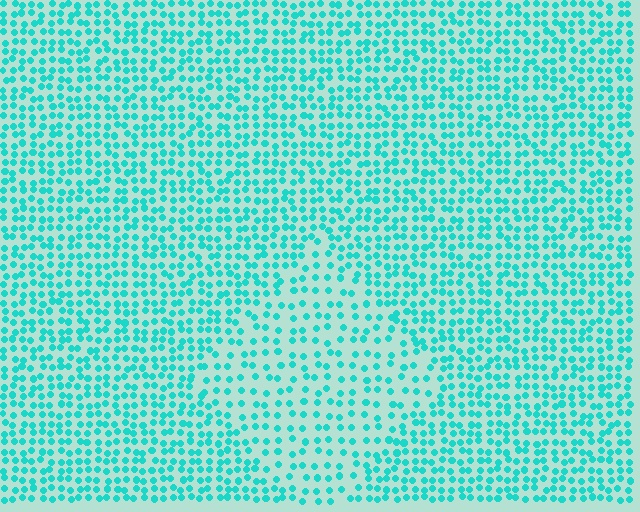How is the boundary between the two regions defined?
The boundary is defined by a change in element density (approximately 1.8x ratio). All elements are the same color, size, and shape.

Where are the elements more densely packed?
The elements are more densely packed outside the diamond boundary.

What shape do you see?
I see a diamond.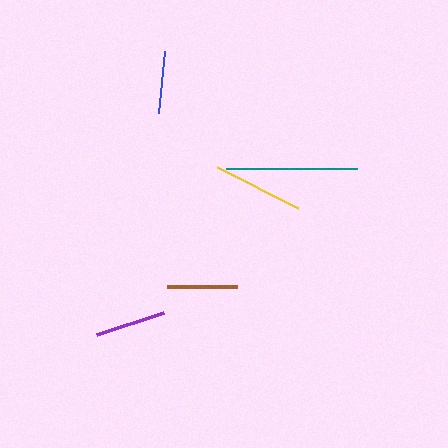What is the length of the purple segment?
The purple segment is approximately 70 pixels long.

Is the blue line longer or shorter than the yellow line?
The yellow line is longer than the blue line.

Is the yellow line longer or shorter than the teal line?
The teal line is longer than the yellow line.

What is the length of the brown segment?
The brown segment is approximately 70 pixels long.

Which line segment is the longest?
The teal line is the longest at approximately 131 pixels.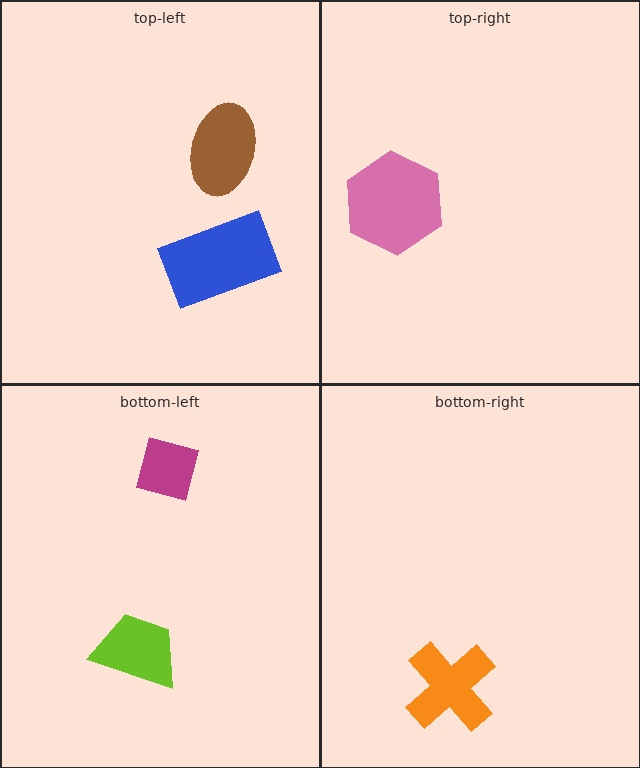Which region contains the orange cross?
The bottom-right region.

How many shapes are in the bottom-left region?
2.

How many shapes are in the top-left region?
2.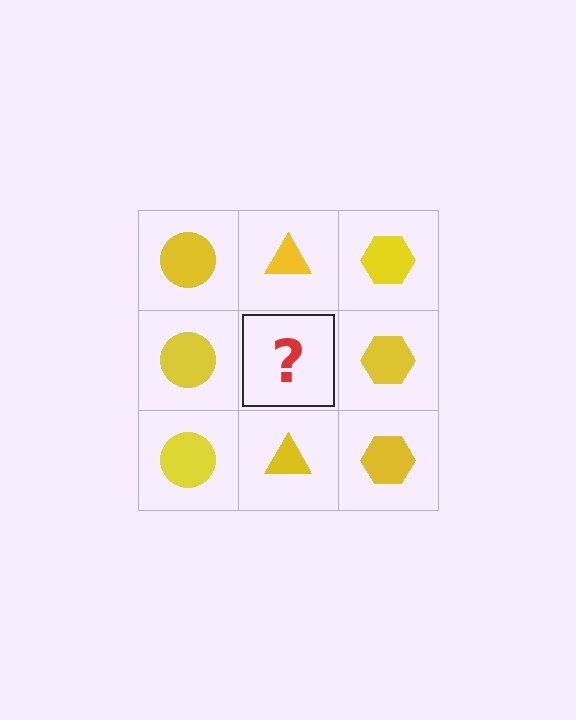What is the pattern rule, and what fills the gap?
The rule is that each column has a consistent shape. The gap should be filled with a yellow triangle.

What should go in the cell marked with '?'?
The missing cell should contain a yellow triangle.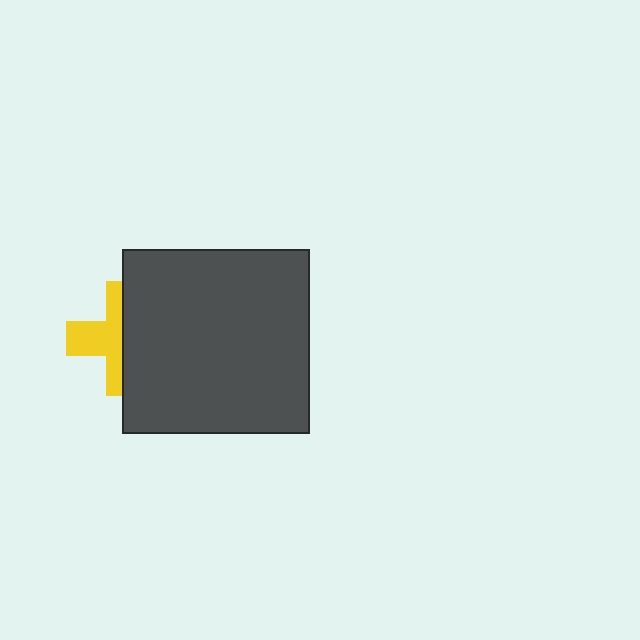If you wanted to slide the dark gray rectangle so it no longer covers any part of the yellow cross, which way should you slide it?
Slide it right — that is the most direct way to separate the two shapes.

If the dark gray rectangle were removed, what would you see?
You would see the complete yellow cross.